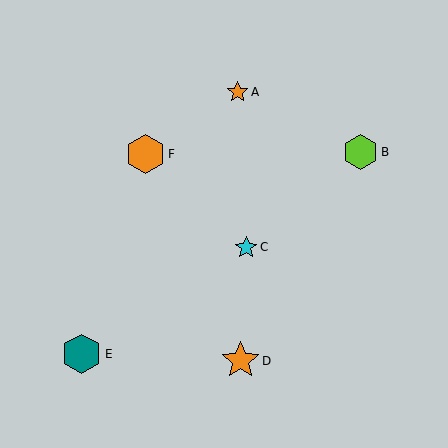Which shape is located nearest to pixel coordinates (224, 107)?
The orange star (labeled A) at (238, 92) is nearest to that location.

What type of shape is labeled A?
Shape A is an orange star.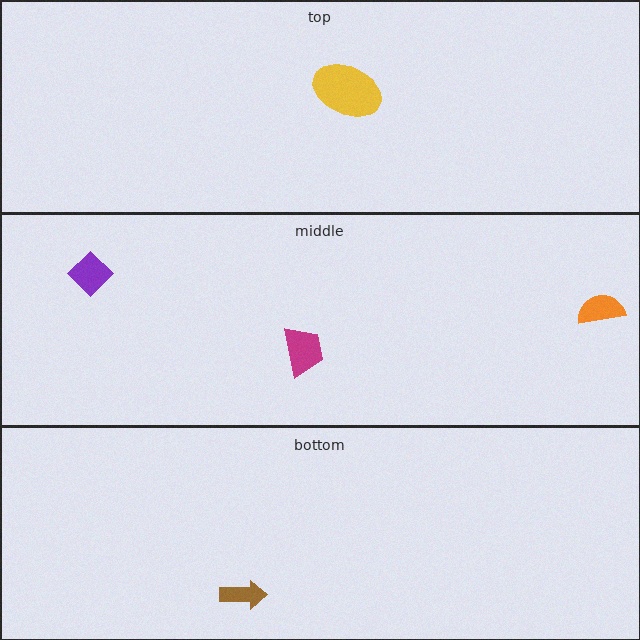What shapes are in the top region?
The yellow ellipse.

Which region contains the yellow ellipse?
The top region.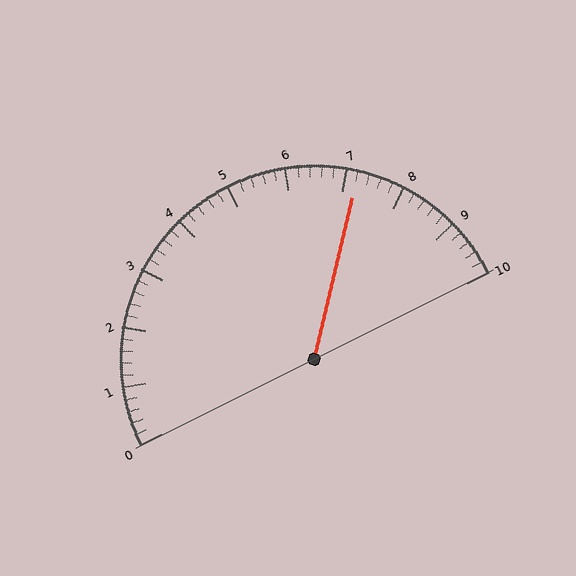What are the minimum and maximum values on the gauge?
The gauge ranges from 0 to 10.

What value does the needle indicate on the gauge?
The needle indicates approximately 7.2.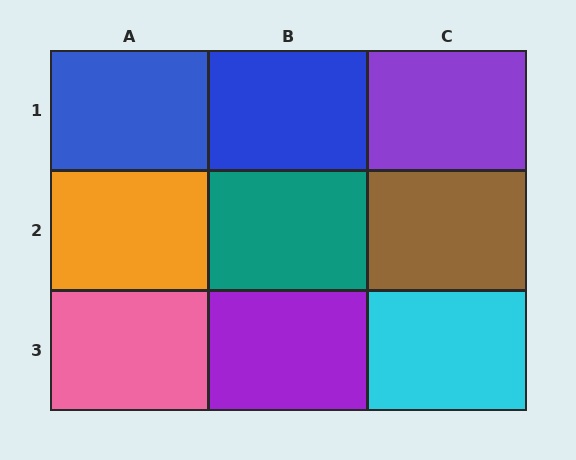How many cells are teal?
1 cell is teal.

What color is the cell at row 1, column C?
Purple.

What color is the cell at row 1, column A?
Blue.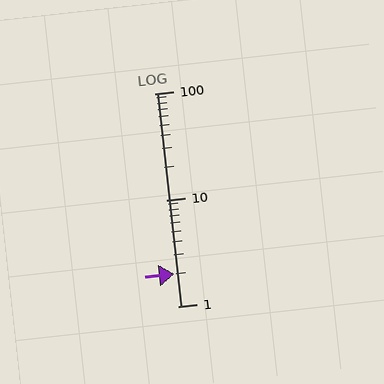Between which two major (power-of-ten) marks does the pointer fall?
The pointer is between 1 and 10.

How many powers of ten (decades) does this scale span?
The scale spans 2 decades, from 1 to 100.